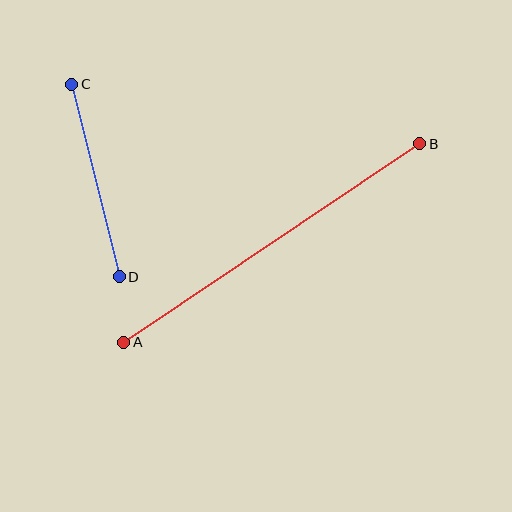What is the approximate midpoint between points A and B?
The midpoint is at approximately (272, 243) pixels.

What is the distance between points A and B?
The distance is approximately 356 pixels.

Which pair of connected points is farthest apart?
Points A and B are farthest apart.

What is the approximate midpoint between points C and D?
The midpoint is at approximately (95, 181) pixels.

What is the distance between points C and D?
The distance is approximately 198 pixels.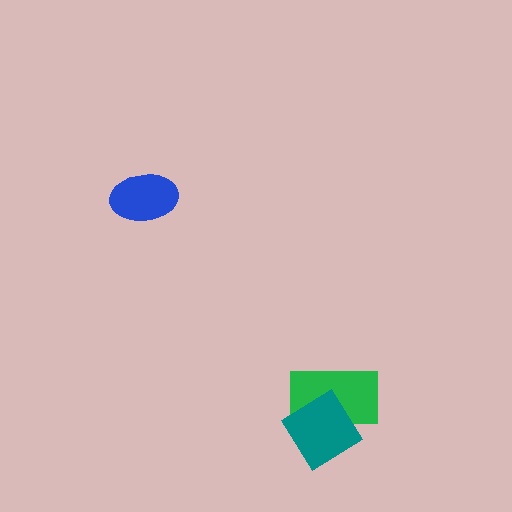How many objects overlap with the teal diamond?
1 object overlaps with the teal diamond.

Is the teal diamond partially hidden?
No, no other shape covers it.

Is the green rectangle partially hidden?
Yes, it is partially covered by another shape.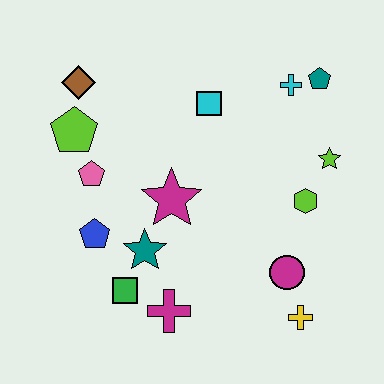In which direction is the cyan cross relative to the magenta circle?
The cyan cross is above the magenta circle.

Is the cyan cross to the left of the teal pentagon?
Yes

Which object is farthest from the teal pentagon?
The green square is farthest from the teal pentagon.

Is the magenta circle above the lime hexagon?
No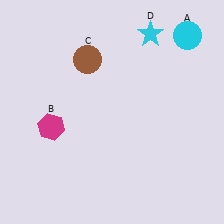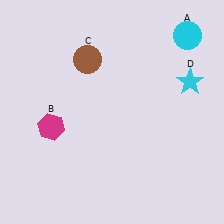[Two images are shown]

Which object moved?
The cyan star (D) moved down.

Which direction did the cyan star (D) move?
The cyan star (D) moved down.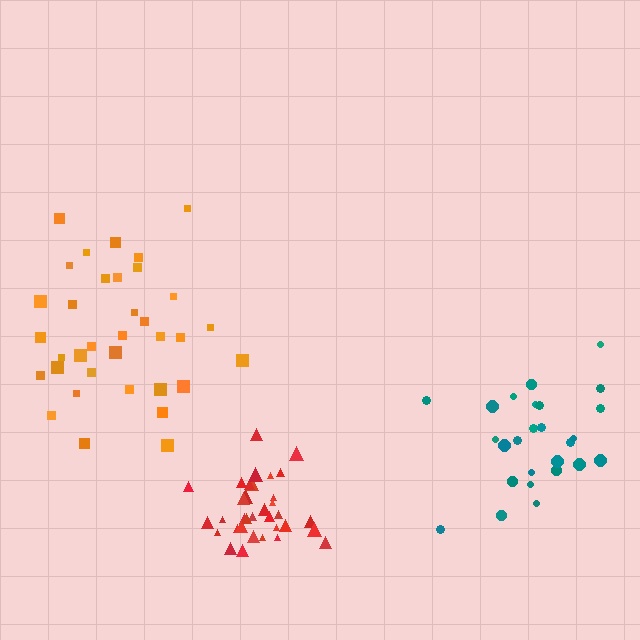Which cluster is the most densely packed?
Red.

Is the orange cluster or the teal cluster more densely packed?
Teal.